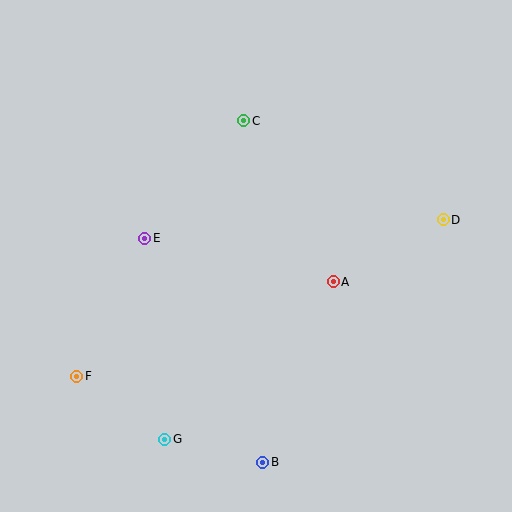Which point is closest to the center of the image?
Point A at (333, 282) is closest to the center.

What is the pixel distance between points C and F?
The distance between C and F is 305 pixels.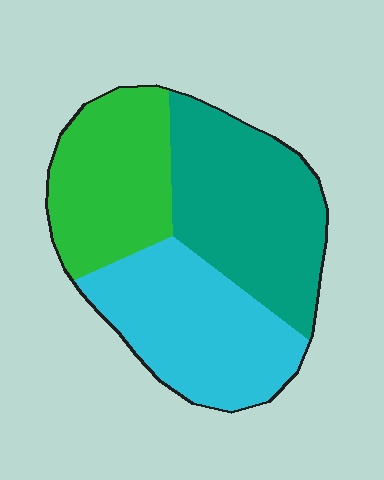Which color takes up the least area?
Green, at roughly 30%.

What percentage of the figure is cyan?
Cyan covers roughly 35% of the figure.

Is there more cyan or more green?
Cyan.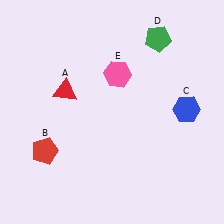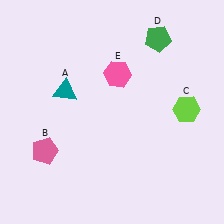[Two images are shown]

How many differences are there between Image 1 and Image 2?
There are 3 differences between the two images.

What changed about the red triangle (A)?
In Image 1, A is red. In Image 2, it changed to teal.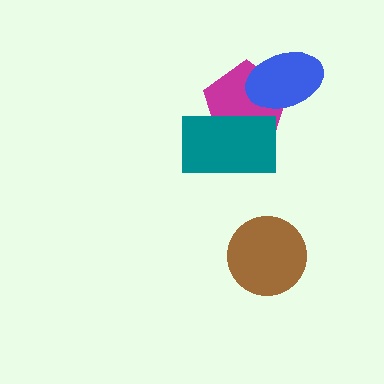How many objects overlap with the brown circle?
0 objects overlap with the brown circle.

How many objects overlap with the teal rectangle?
1 object overlaps with the teal rectangle.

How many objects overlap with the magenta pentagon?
2 objects overlap with the magenta pentagon.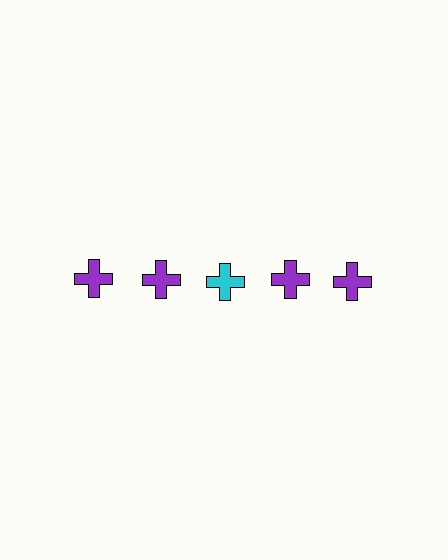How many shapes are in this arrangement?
There are 5 shapes arranged in a grid pattern.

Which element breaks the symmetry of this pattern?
The cyan cross in the top row, center column breaks the symmetry. All other shapes are purple crosses.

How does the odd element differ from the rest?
It has a different color: cyan instead of purple.